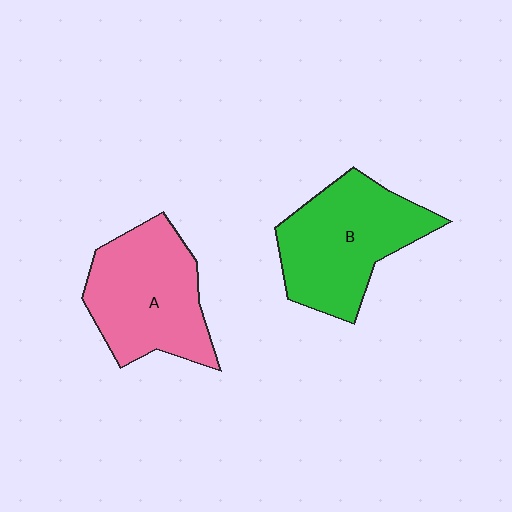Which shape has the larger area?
Shape B (green).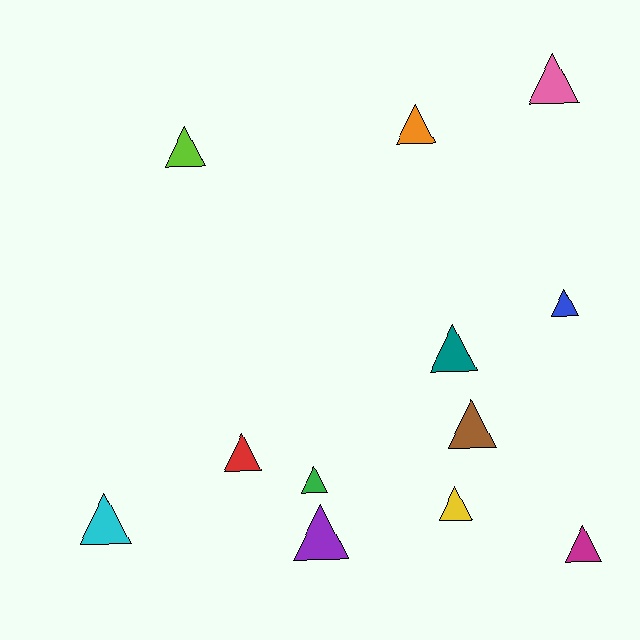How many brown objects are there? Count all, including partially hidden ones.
There is 1 brown object.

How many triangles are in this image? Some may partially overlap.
There are 12 triangles.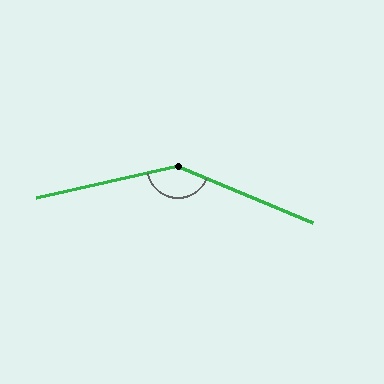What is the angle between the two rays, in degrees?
Approximately 145 degrees.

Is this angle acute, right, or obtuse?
It is obtuse.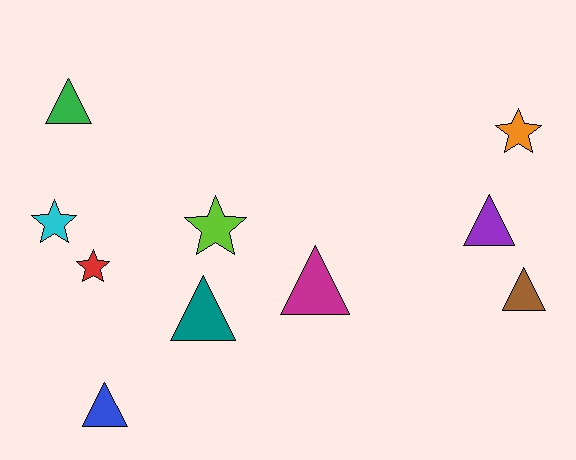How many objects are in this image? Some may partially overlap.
There are 10 objects.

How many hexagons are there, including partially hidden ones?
There are no hexagons.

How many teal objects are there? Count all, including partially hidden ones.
There is 1 teal object.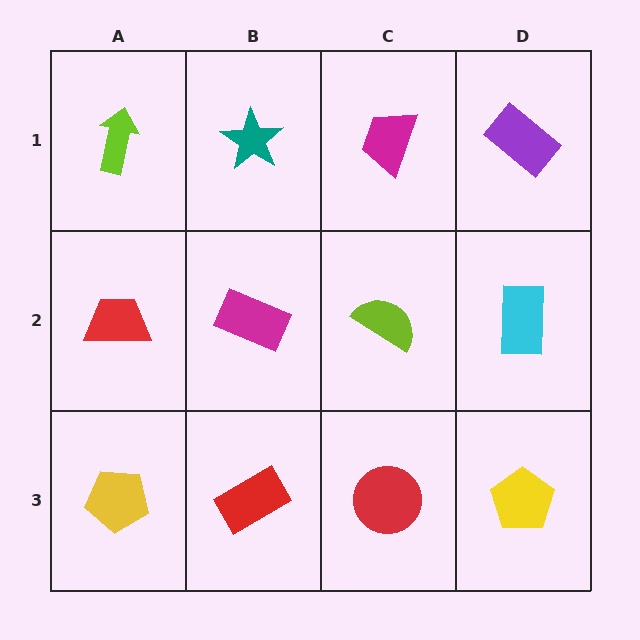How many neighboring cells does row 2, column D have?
3.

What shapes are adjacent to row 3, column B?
A magenta rectangle (row 2, column B), a yellow pentagon (row 3, column A), a red circle (row 3, column C).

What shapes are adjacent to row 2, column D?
A purple rectangle (row 1, column D), a yellow pentagon (row 3, column D), a lime semicircle (row 2, column C).